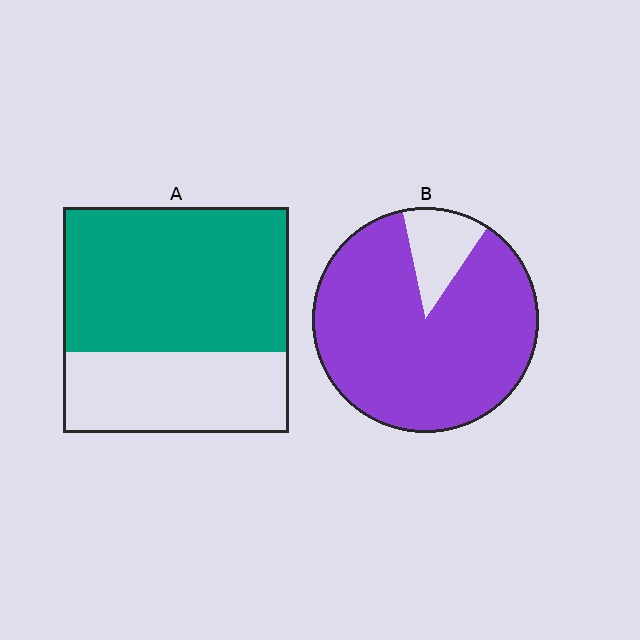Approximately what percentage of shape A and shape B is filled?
A is approximately 65% and B is approximately 90%.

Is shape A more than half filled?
Yes.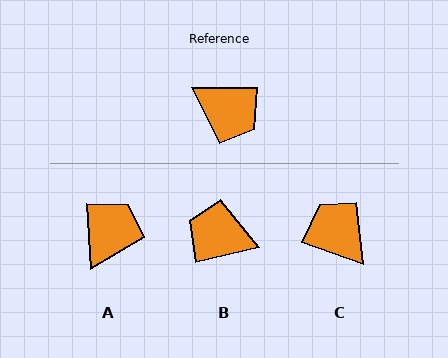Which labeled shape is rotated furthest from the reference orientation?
B, about 167 degrees away.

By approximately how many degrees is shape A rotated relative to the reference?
Approximately 94 degrees counter-clockwise.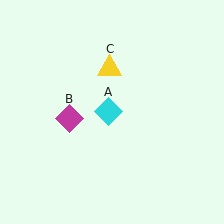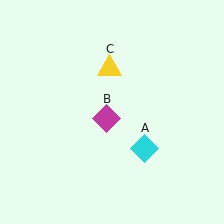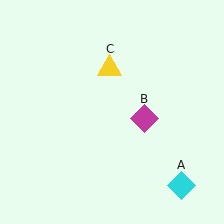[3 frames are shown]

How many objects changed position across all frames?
2 objects changed position: cyan diamond (object A), magenta diamond (object B).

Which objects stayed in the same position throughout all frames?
Yellow triangle (object C) remained stationary.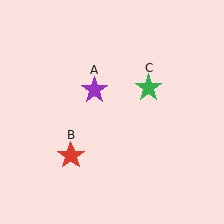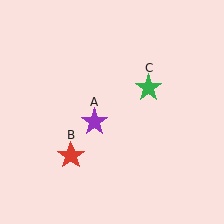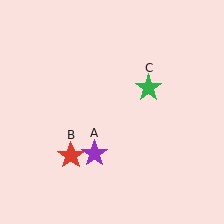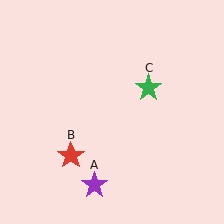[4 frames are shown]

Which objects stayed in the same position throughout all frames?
Red star (object B) and green star (object C) remained stationary.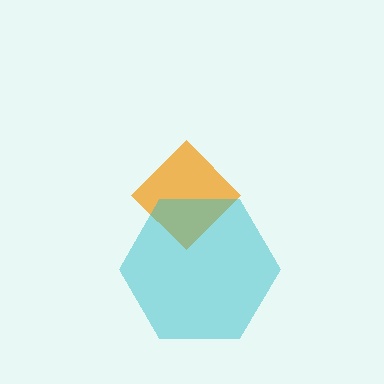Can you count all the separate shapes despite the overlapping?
Yes, there are 2 separate shapes.